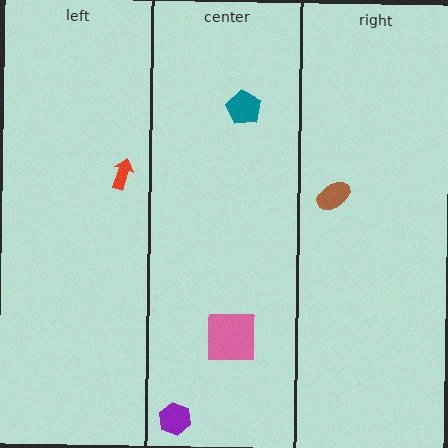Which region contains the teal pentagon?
The center region.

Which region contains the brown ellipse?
The right region.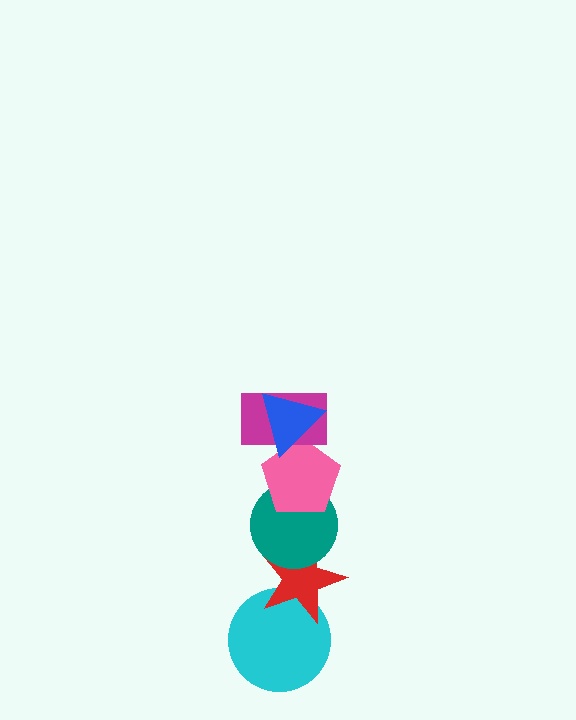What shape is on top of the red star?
The teal circle is on top of the red star.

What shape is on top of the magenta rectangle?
The blue triangle is on top of the magenta rectangle.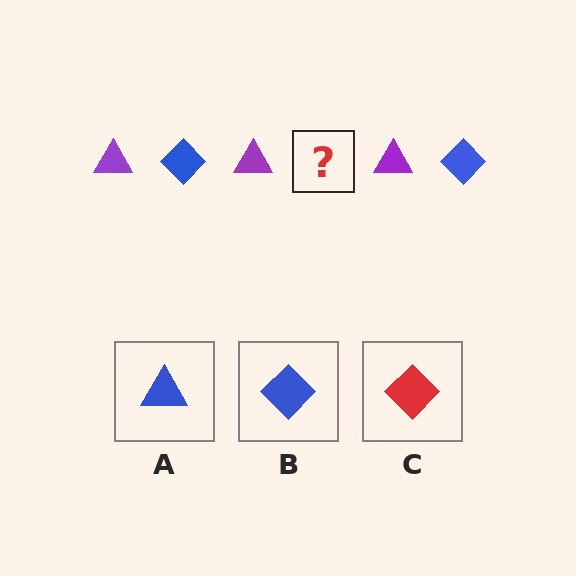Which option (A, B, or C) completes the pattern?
B.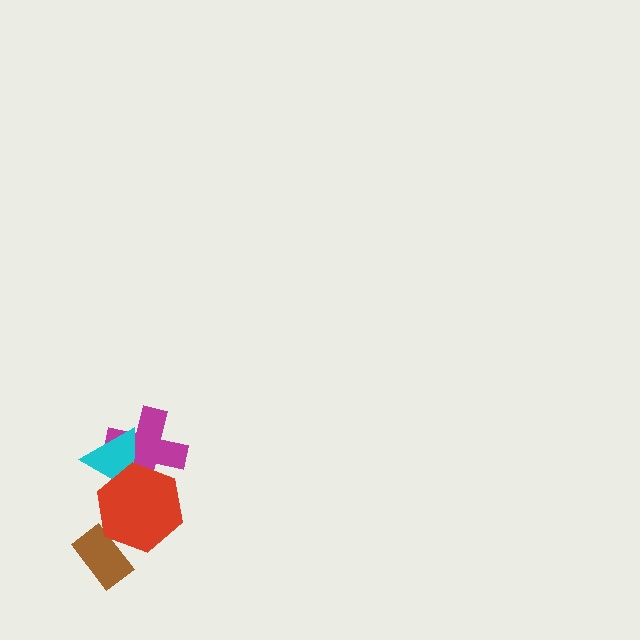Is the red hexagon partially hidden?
No, no other shape covers it.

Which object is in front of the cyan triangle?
The red hexagon is in front of the cyan triangle.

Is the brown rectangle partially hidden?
Yes, it is partially covered by another shape.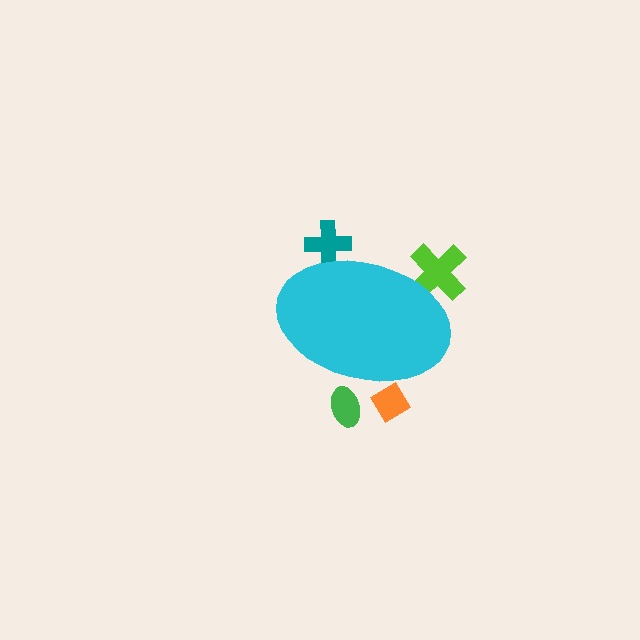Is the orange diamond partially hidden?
Yes, the orange diamond is partially hidden behind the cyan ellipse.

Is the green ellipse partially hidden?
Yes, the green ellipse is partially hidden behind the cyan ellipse.